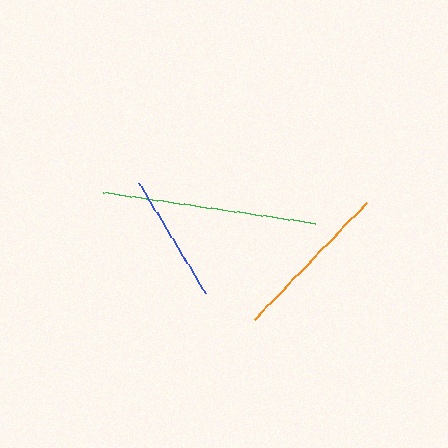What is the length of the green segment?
The green segment is approximately 215 pixels long.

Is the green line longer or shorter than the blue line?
The green line is longer than the blue line.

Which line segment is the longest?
The green line is the longest at approximately 215 pixels.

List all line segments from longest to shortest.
From longest to shortest: green, orange, blue.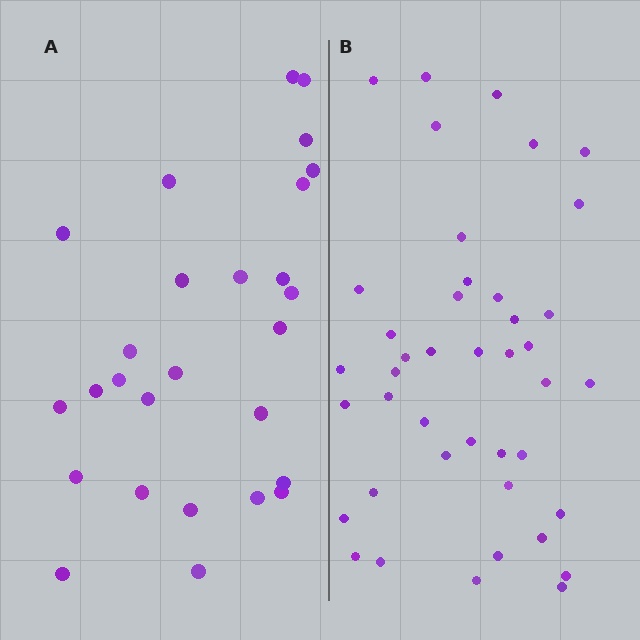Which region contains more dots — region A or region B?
Region B (the right region) has more dots.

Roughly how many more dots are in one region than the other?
Region B has approximately 15 more dots than region A.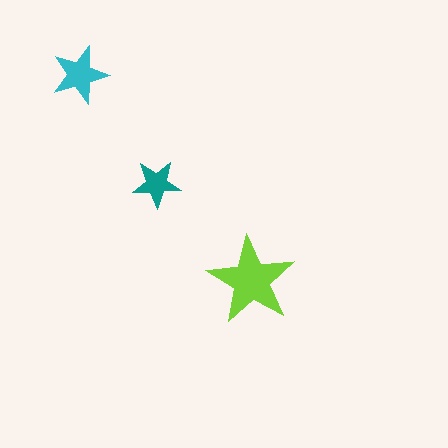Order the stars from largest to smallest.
the lime one, the cyan one, the teal one.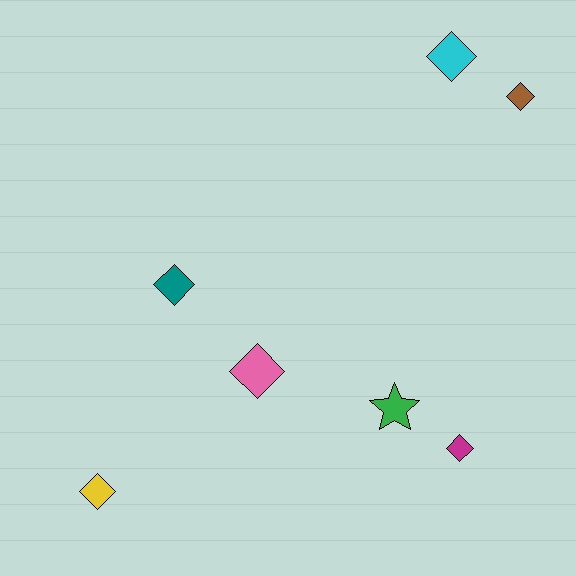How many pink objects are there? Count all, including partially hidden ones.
There is 1 pink object.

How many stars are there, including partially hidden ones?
There is 1 star.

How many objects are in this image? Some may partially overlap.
There are 7 objects.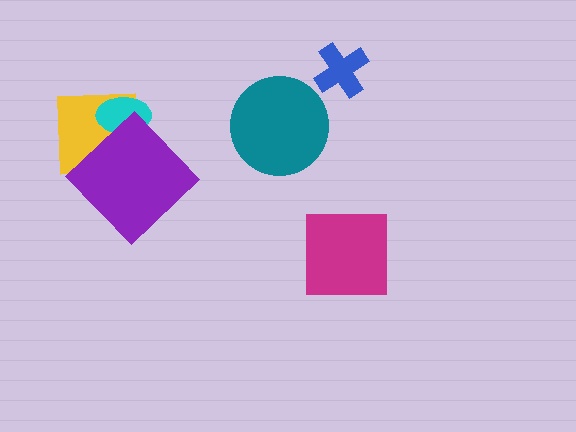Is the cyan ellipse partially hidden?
Yes, it is partially covered by another shape.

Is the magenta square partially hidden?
No, no other shape covers it.